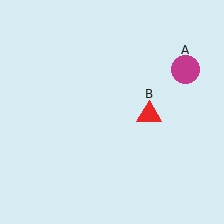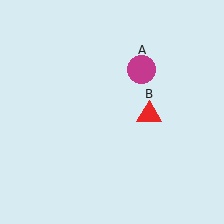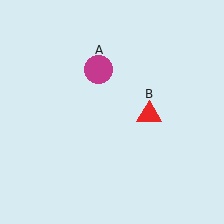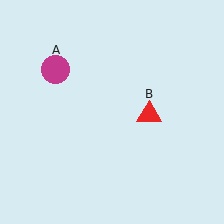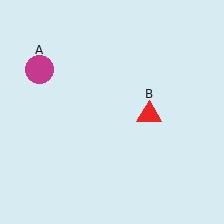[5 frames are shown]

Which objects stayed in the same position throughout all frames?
Red triangle (object B) remained stationary.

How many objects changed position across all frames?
1 object changed position: magenta circle (object A).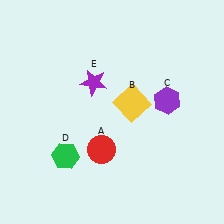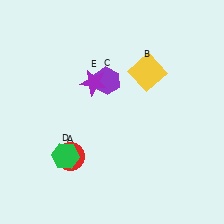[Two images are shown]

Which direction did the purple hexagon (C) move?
The purple hexagon (C) moved left.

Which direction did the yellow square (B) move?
The yellow square (B) moved up.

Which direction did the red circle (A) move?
The red circle (A) moved left.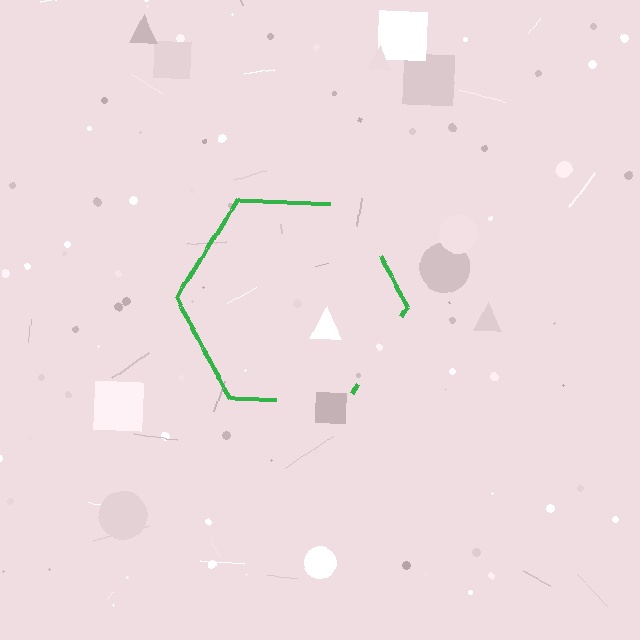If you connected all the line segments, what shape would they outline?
They would outline a hexagon.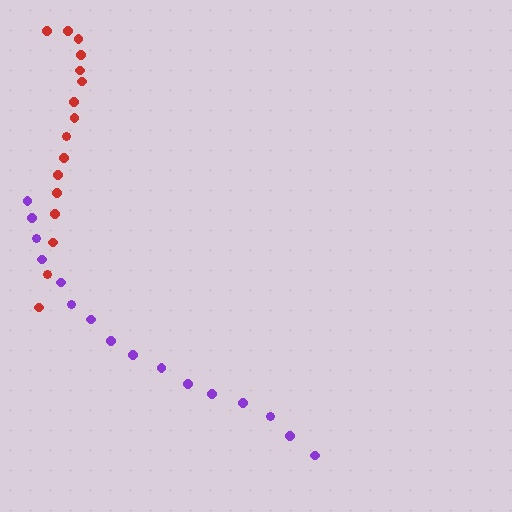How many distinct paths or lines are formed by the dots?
There are 2 distinct paths.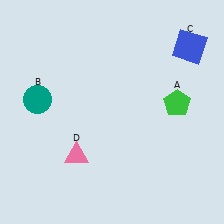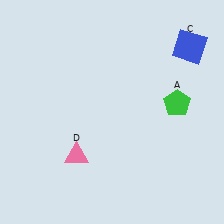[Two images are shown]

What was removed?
The teal circle (B) was removed in Image 2.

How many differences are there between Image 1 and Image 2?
There is 1 difference between the two images.